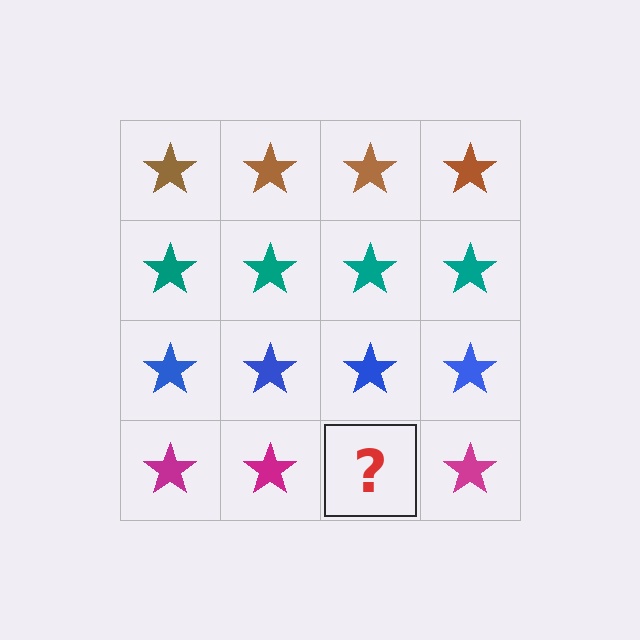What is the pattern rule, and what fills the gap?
The rule is that each row has a consistent color. The gap should be filled with a magenta star.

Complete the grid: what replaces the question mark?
The question mark should be replaced with a magenta star.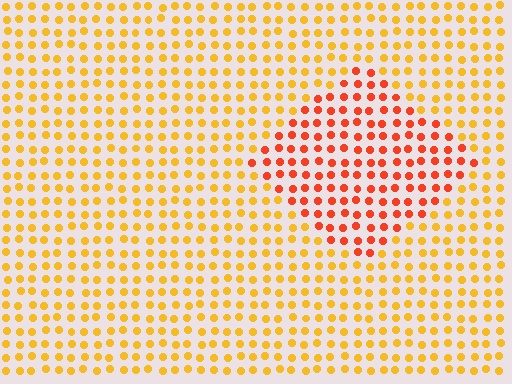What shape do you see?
I see a diamond.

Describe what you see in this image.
The image is filled with small yellow elements in a uniform arrangement. A diamond-shaped region is visible where the elements are tinted to a slightly different hue, forming a subtle color boundary.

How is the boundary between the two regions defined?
The boundary is defined purely by a slight shift in hue (about 36 degrees). Spacing, size, and orientation are identical on both sides.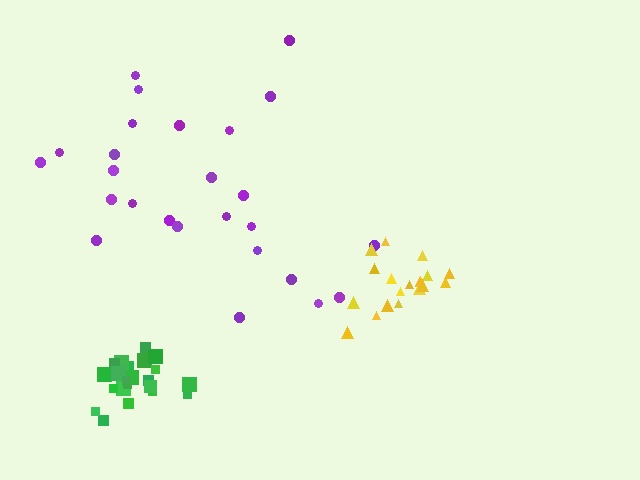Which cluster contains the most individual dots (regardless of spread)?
Purple (26).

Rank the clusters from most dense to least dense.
green, yellow, purple.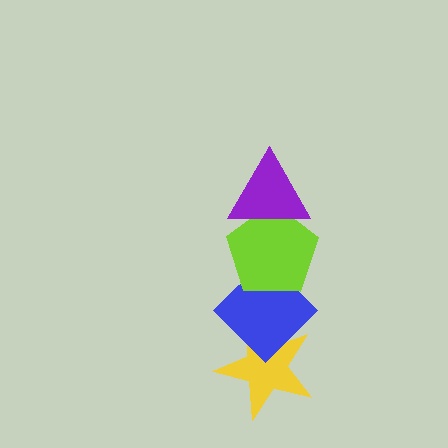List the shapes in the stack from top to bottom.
From top to bottom: the purple triangle, the lime pentagon, the blue diamond, the yellow star.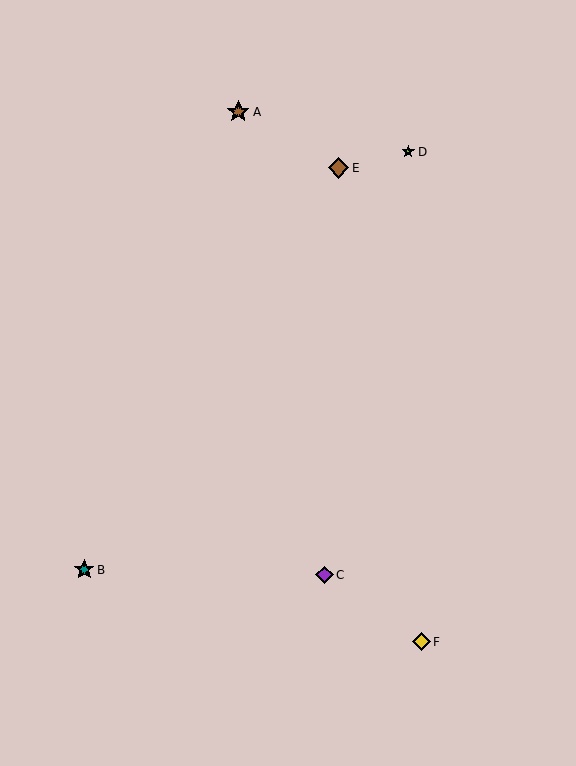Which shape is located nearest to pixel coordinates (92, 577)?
The teal star (labeled B) at (84, 570) is nearest to that location.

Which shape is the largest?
The brown star (labeled A) is the largest.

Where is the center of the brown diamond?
The center of the brown diamond is at (338, 168).